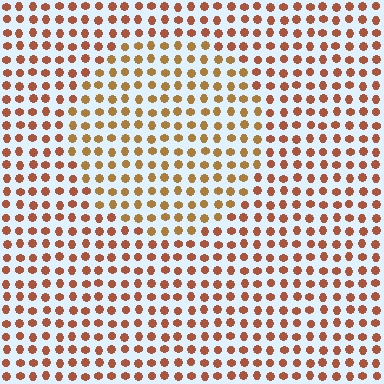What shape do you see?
I see a circle.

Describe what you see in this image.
The image is filled with small brown elements in a uniform arrangement. A circle-shaped region is visible where the elements are tinted to a slightly different hue, forming a subtle color boundary.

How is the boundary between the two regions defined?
The boundary is defined purely by a slight shift in hue (about 23 degrees). Spacing, size, and orientation are identical on both sides.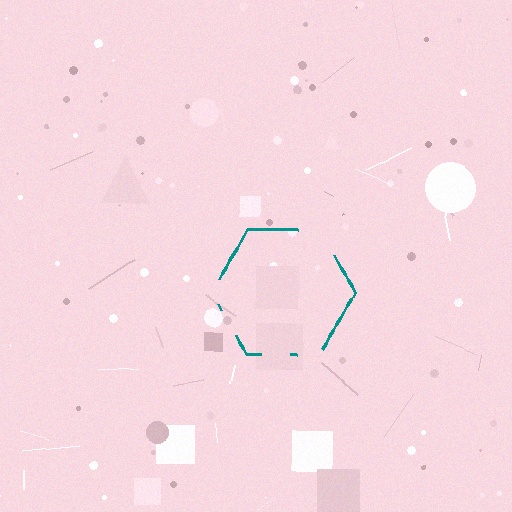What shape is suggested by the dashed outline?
The dashed outline suggests a hexagon.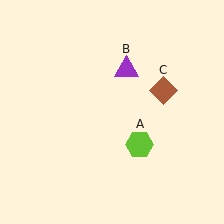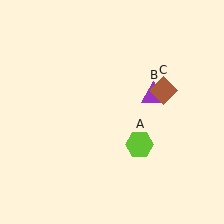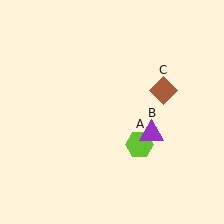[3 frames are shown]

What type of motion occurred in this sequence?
The purple triangle (object B) rotated clockwise around the center of the scene.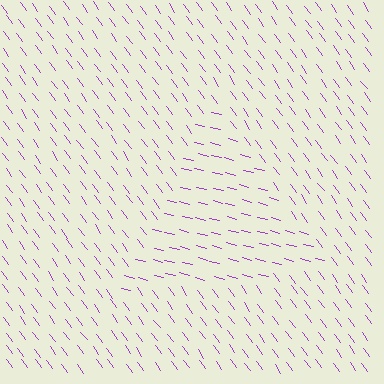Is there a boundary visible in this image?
Yes, there is a texture boundary formed by a change in line orientation.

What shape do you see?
I see a triangle.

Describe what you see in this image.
The image is filled with small purple line segments. A triangle region in the image has lines oriented differently from the surrounding lines, creating a visible texture boundary.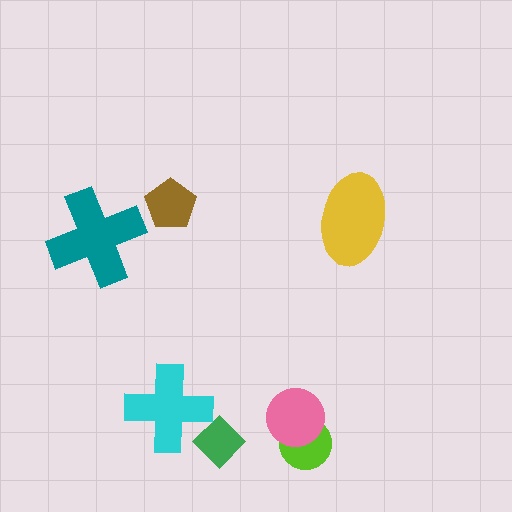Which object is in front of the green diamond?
The cyan cross is in front of the green diamond.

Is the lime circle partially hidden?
Yes, it is partially covered by another shape.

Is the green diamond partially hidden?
Yes, it is partially covered by another shape.